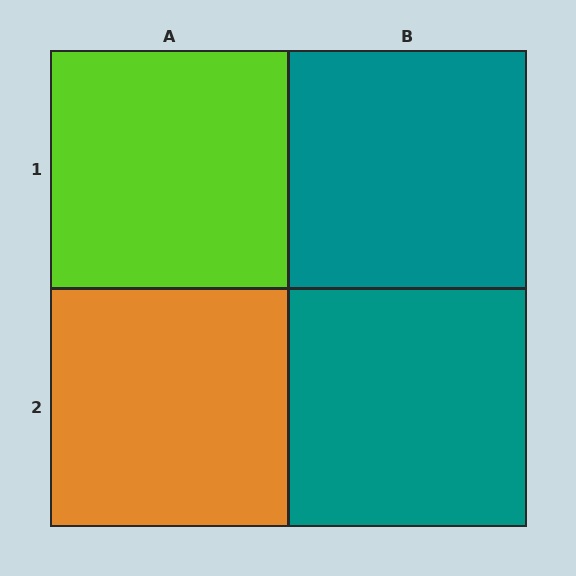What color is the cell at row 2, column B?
Teal.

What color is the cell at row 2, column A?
Orange.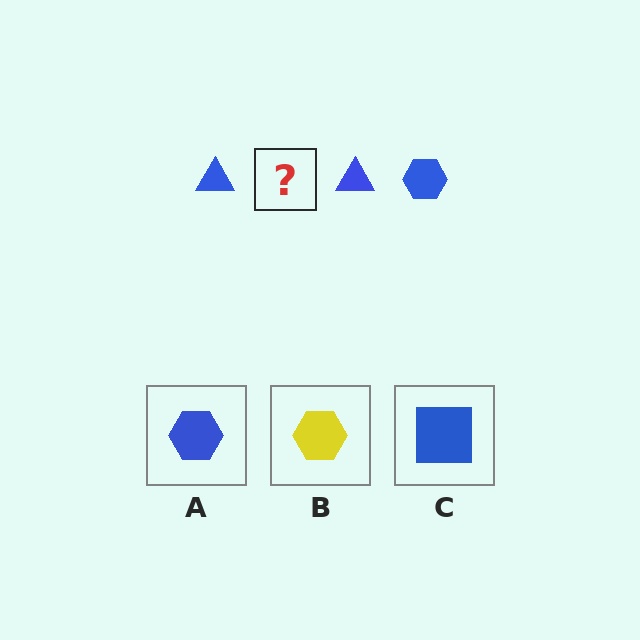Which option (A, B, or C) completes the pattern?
A.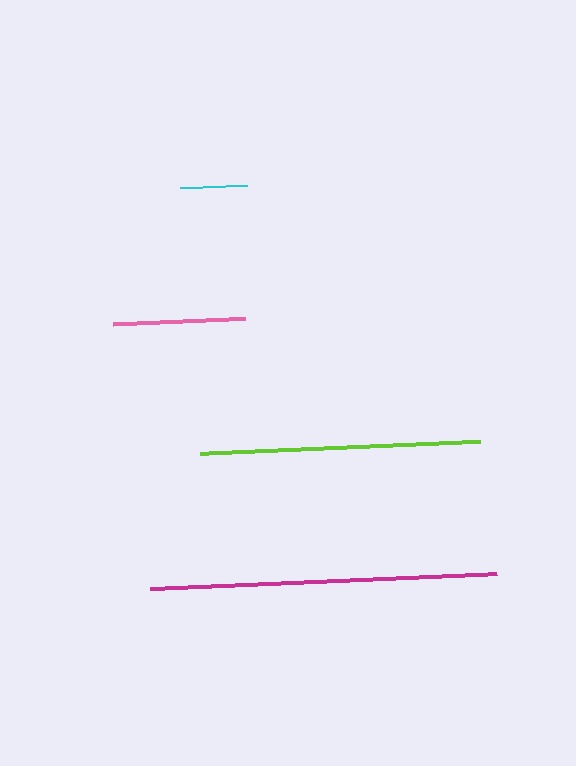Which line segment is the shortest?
The cyan line is the shortest at approximately 68 pixels.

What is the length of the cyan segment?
The cyan segment is approximately 68 pixels long.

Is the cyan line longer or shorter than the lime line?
The lime line is longer than the cyan line.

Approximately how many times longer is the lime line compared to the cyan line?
The lime line is approximately 4.1 times the length of the cyan line.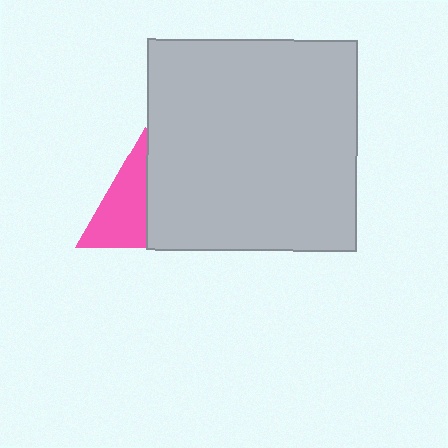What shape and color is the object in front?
The object in front is a light gray square.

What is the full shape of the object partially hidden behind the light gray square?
The partially hidden object is a pink triangle.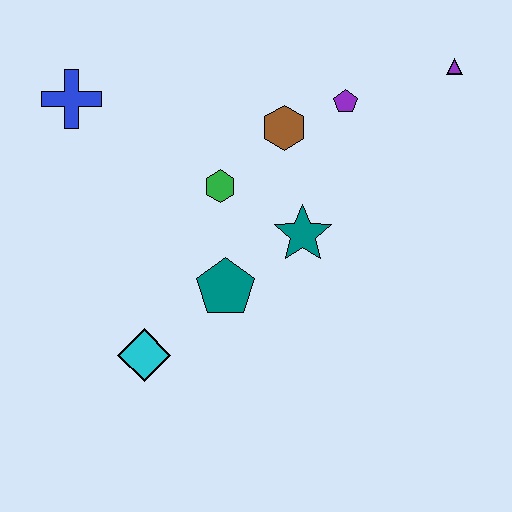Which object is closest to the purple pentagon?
The brown hexagon is closest to the purple pentagon.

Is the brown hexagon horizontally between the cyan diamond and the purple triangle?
Yes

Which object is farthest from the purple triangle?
The cyan diamond is farthest from the purple triangle.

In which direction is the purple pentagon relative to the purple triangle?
The purple pentagon is to the left of the purple triangle.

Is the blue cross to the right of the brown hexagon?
No